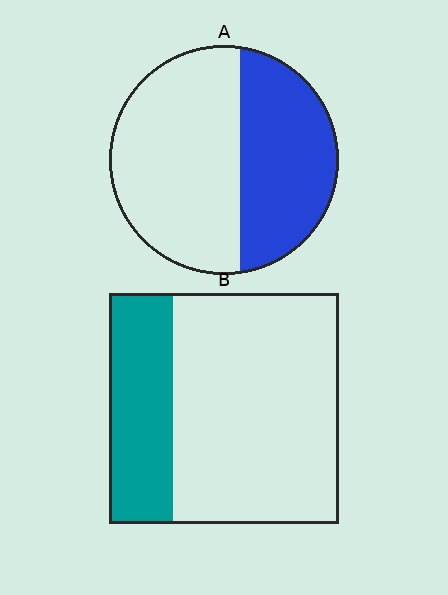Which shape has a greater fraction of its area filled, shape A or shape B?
Shape A.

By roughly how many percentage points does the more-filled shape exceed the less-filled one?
By roughly 15 percentage points (A over B).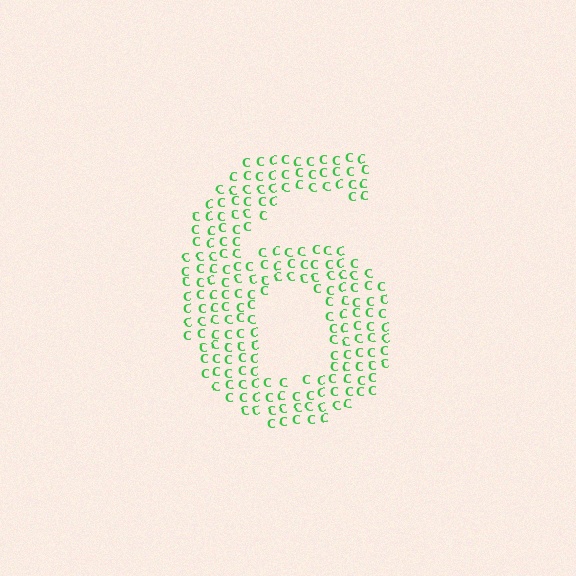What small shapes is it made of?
It is made of small letter C's.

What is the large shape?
The large shape is the digit 6.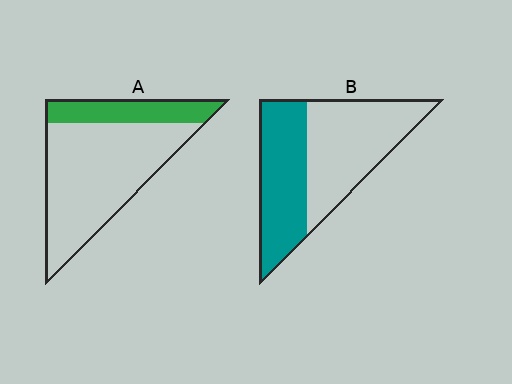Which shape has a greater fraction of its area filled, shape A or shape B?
Shape B.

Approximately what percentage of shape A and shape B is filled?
A is approximately 25% and B is approximately 45%.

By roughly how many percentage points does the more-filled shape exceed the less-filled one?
By roughly 20 percentage points (B over A).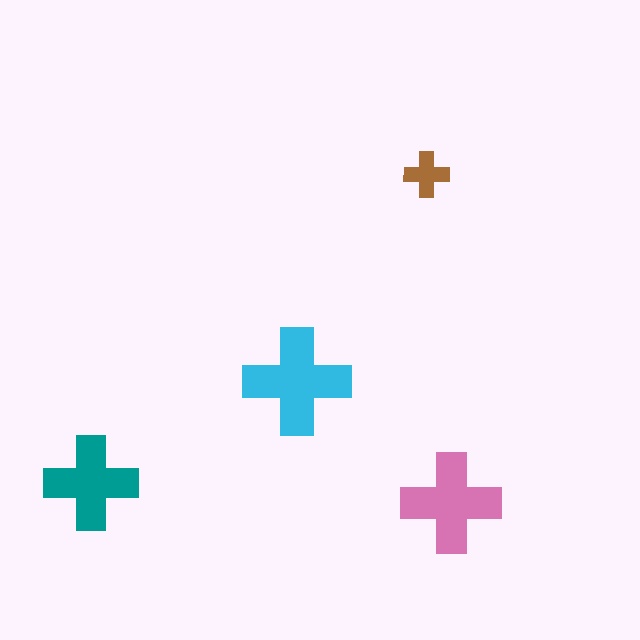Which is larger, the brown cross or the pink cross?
The pink one.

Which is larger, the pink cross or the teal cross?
The pink one.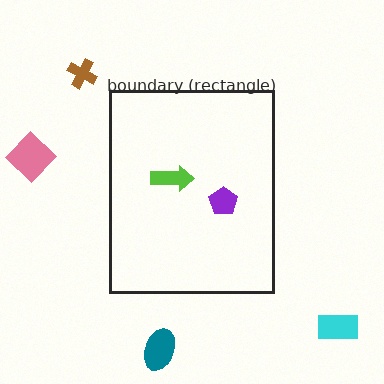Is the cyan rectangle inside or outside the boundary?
Outside.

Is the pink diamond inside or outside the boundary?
Outside.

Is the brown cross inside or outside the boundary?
Outside.